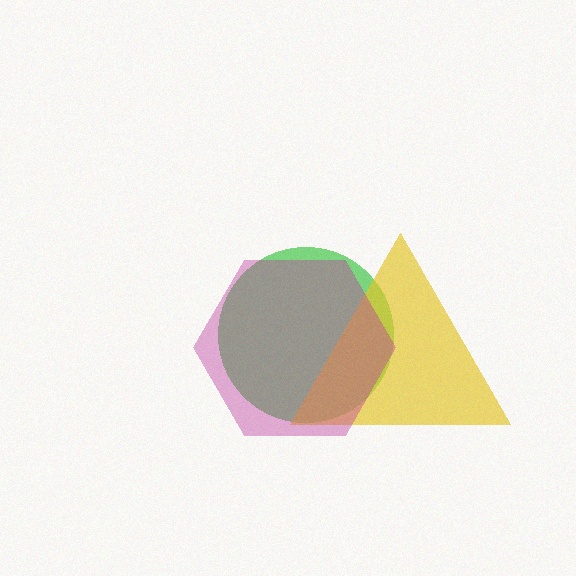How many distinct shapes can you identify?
There are 3 distinct shapes: a green circle, a yellow triangle, a magenta hexagon.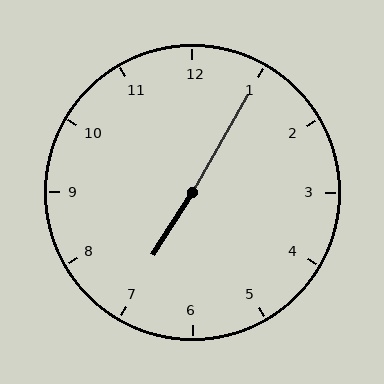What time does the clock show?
7:05.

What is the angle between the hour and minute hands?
Approximately 178 degrees.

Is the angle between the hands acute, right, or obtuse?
It is obtuse.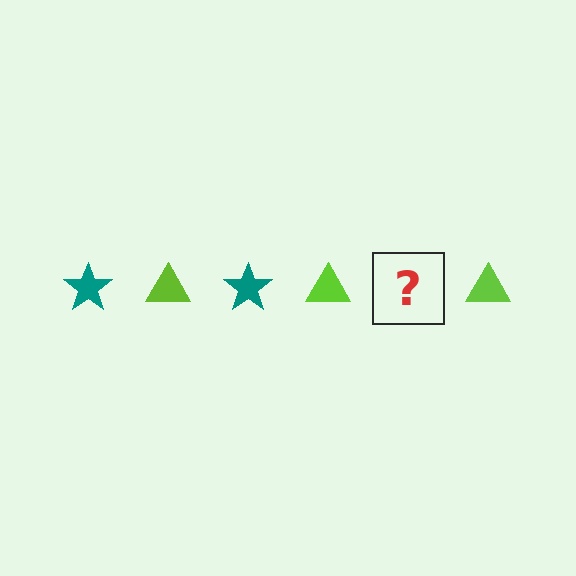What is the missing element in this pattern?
The missing element is a teal star.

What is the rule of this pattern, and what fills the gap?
The rule is that the pattern alternates between teal star and lime triangle. The gap should be filled with a teal star.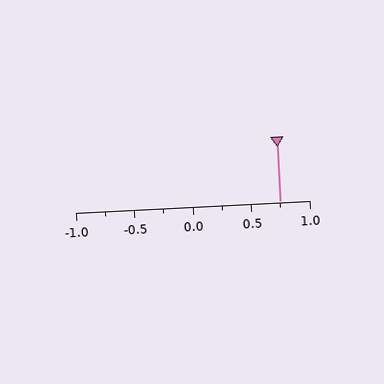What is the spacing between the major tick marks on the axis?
The major ticks are spaced 0.5 apart.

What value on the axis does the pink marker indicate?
The marker indicates approximately 0.75.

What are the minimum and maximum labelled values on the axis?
The axis runs from -1.0 to 1.0.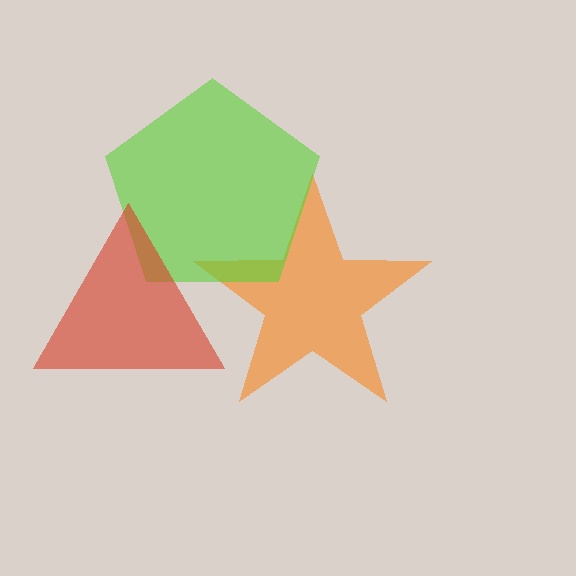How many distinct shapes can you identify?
There are 3 distinct shapes: an orange star, a lime pentagon, a red triangle.